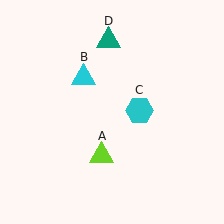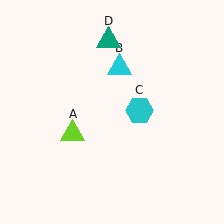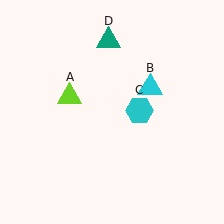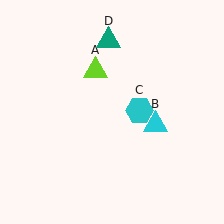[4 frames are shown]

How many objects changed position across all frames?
2 objects changed position: lime triangle (object A), cyan triangle (object B).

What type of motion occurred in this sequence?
The lime triangle (object A), cyan triangle (object B) rotated clockwise around the center of the scene.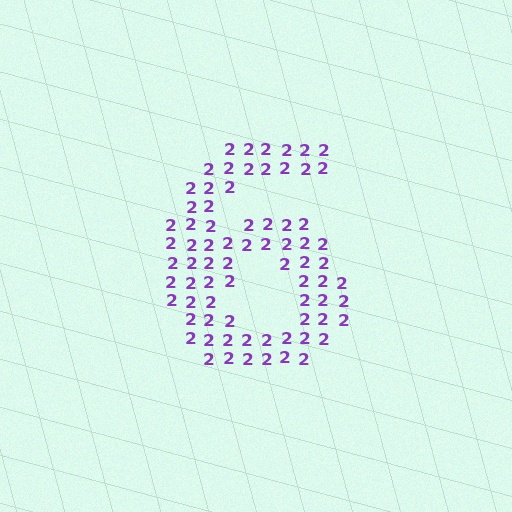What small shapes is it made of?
It is made of small digit 2's.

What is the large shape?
The large shape is the digit 6.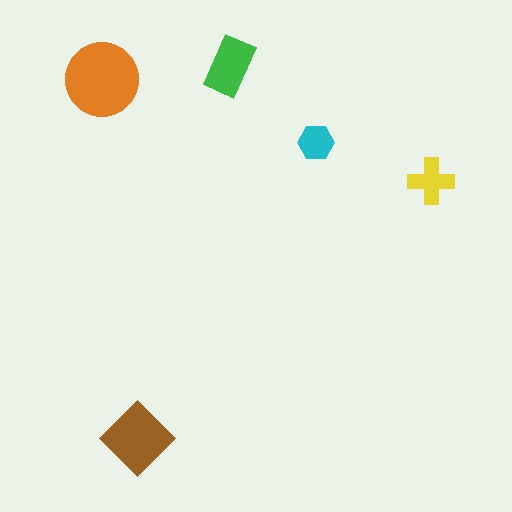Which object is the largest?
The orange circle.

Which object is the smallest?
The cyan hexagon.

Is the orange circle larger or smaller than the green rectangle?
Larger.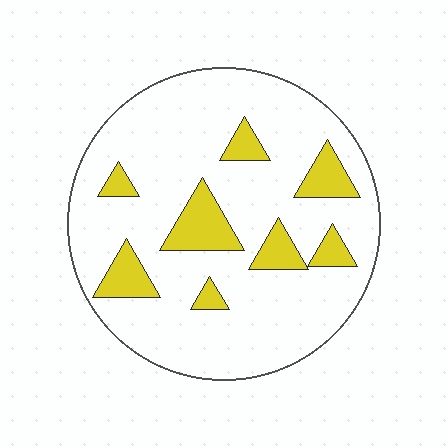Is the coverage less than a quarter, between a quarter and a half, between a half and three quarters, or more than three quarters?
Less than a quarter.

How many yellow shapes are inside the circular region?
8.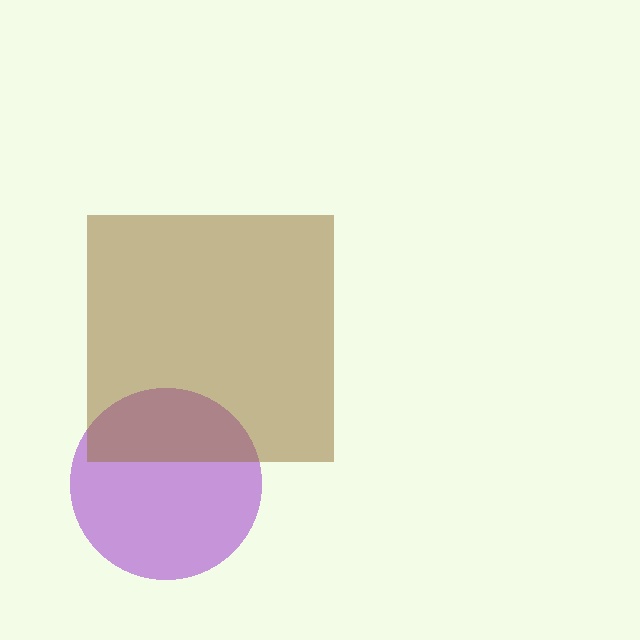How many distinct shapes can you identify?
There are 2 distinct shapes: a purple circle, a brown square.